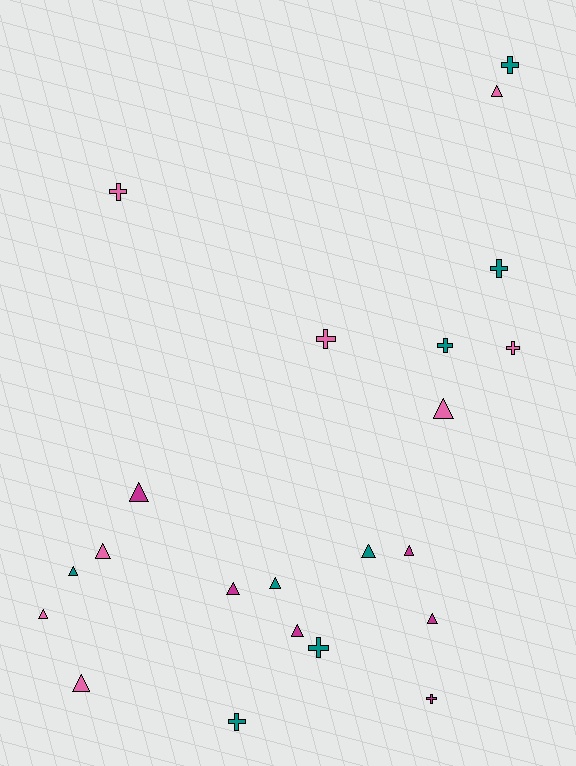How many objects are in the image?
There are 22 objects.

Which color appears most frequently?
Teal, with 8 objects.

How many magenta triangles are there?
There are 5 magenta triangles.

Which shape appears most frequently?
Triangle, with 13 objects.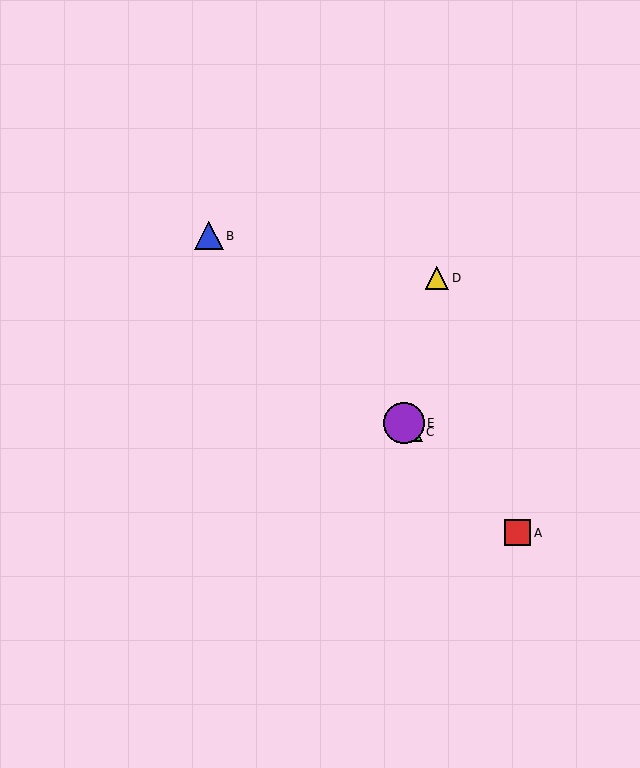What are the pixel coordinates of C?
Object C is at (413, 432).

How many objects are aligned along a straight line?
4 objects (A, B, C, E) are aligned along a straight line.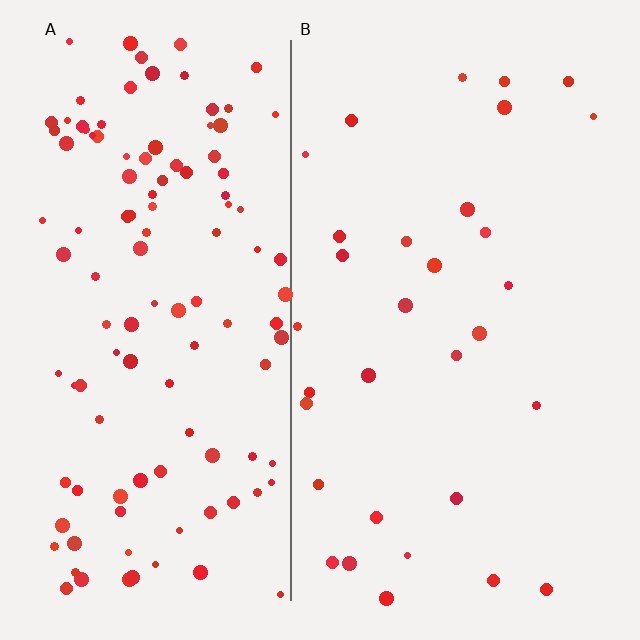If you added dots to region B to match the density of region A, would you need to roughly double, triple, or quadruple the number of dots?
Approximately quadruple.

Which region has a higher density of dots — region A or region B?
A (the left).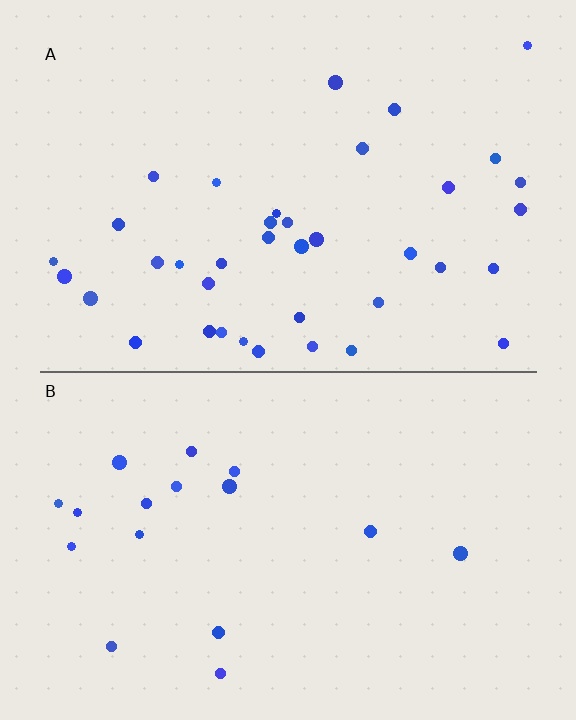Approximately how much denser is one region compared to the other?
Approximately 2.3× — region A over region B.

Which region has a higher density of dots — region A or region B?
A (the top).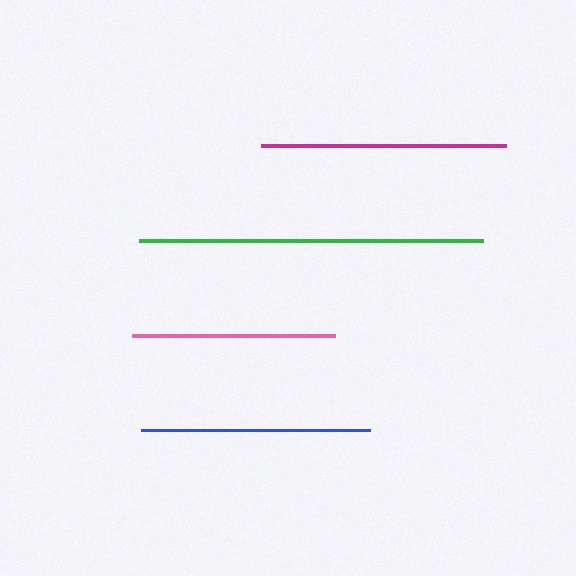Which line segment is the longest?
The green line is the longest at approximately 343 pixels.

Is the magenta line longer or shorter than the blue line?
The magenta line is longer than the blue line.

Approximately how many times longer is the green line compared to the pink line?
The green line is approximately 1.7 times the length of the pink line.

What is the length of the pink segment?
The pink segment is approximately 202 pixels long.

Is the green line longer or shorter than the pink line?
The green line is longer than the pink line.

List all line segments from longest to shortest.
From longest to shortest: green, magenta, blue, pink.